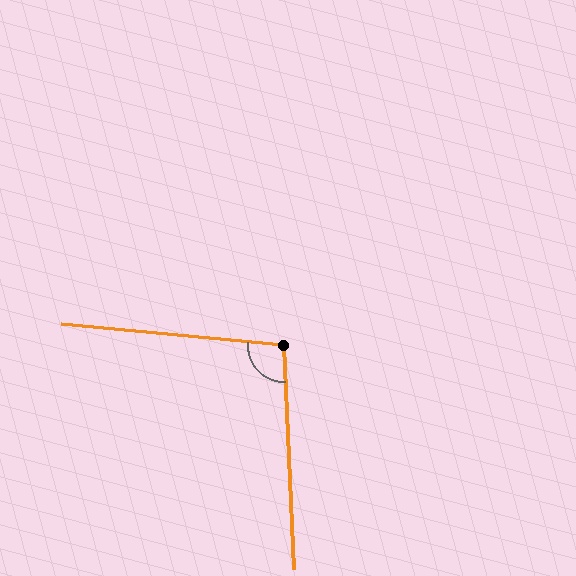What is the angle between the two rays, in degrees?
Approximately 98 degrees.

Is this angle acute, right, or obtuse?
It is obtuse.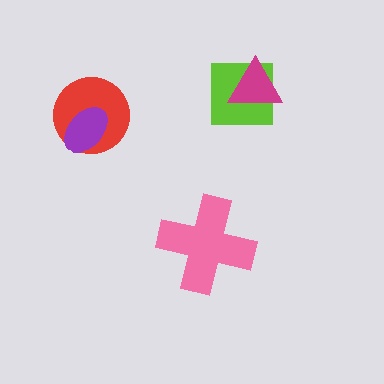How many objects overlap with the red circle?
1 object overlaps with the red circle.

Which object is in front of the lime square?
The magenta triangle is in front of the lime square.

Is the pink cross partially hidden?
No, no other shape covers it.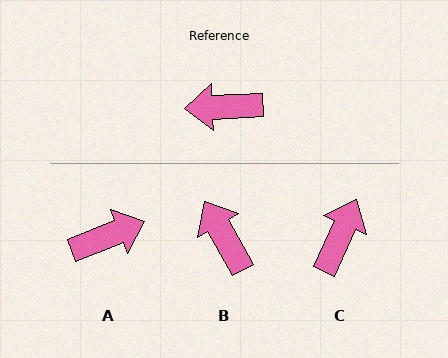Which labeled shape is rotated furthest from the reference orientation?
A, about 161 degrees away.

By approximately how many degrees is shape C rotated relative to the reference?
Approximately 117 degrees clockwise.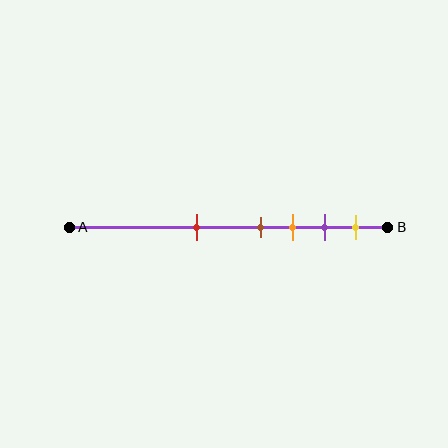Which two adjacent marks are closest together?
The brown and orange marks are the closest adjacent pair.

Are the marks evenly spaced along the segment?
No, the marks are not evenly spaced.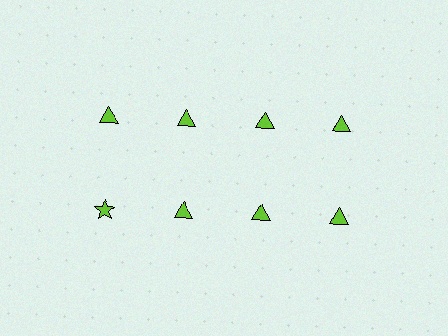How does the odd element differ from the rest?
It has a different shape: star instead of triangle.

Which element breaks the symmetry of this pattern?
The lime star in the second row, leftmost column breaks the symmetry. All other shapes are lime triangles.